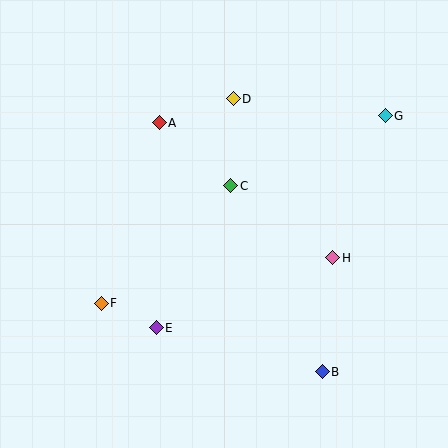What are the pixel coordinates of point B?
Point B is at (322, 372).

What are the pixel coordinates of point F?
Point F is at (101, 303).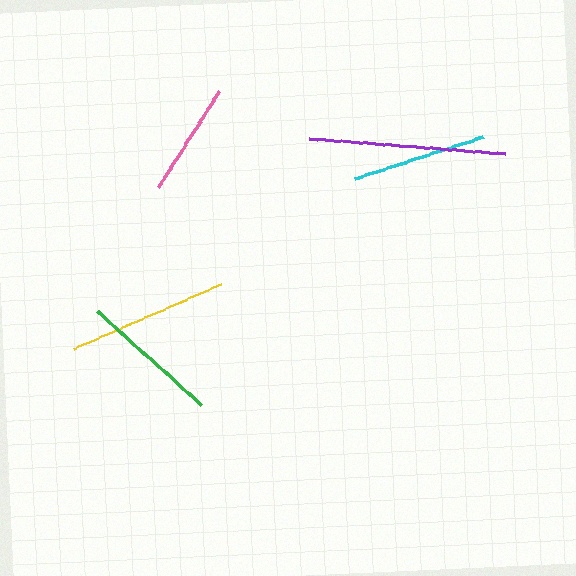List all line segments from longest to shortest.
From longest to shortest: purple, yellow, green, cyan, pink.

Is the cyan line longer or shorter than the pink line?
The cyan line is longer than the pink line.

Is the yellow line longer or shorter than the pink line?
The yellow line is longer than the pink line.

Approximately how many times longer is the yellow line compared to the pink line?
The yellow line is approximately 1.4 times the length of the pink line.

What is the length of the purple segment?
The purple segment is approximately 196 pixels long.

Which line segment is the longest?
The purple line is the longest at approximately 196 pixels.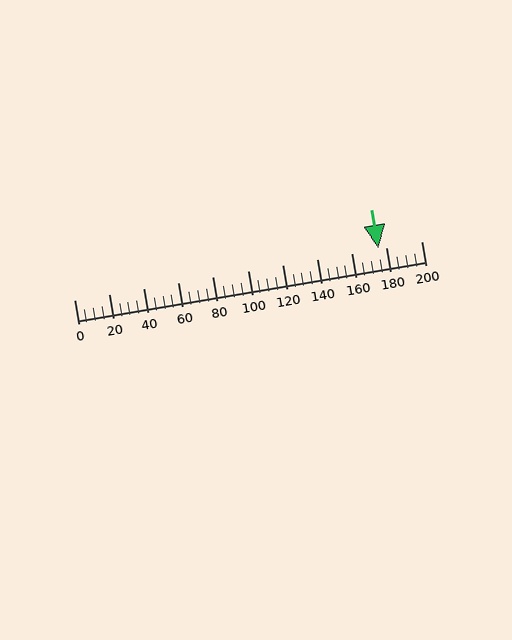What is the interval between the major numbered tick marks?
The major tick marks are spaced 20 units apart.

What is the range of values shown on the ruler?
The ruler shows values from 0 to 200.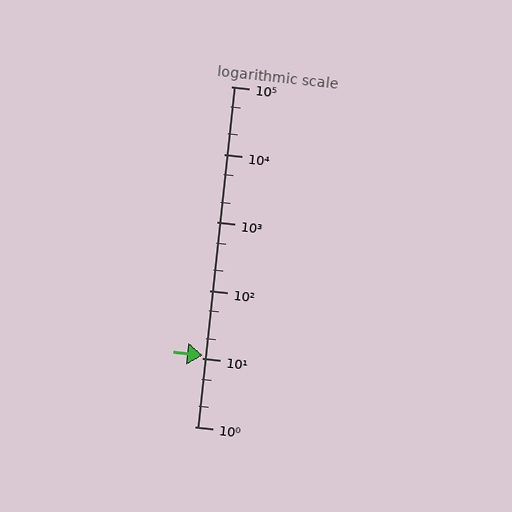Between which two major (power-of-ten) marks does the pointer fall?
The pointer is between 10 and 100.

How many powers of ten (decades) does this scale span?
The scale spans 5 decades, from 1 to 100000.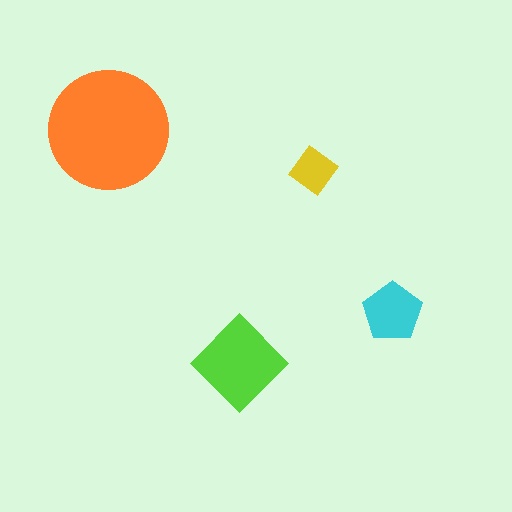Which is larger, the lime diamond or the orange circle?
The orange circle.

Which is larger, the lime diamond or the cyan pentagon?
The lime diamond.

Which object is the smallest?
The yellow diamond.